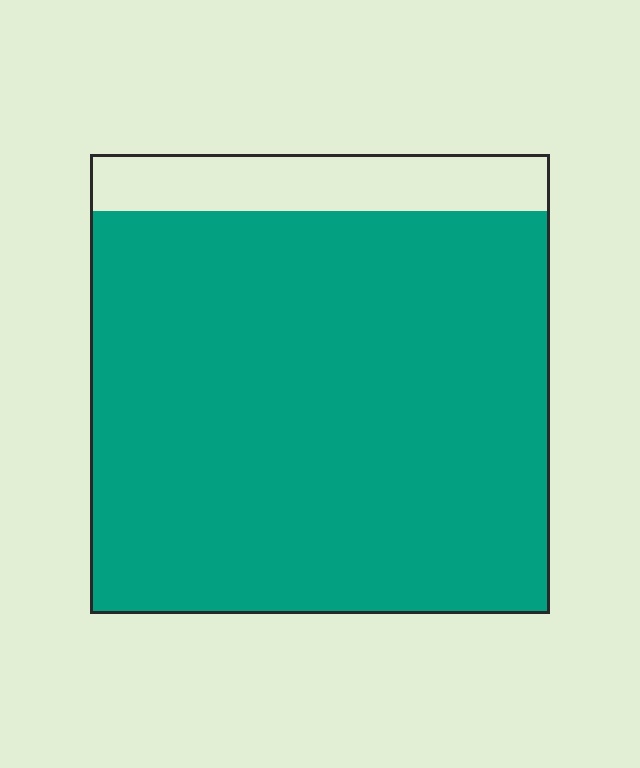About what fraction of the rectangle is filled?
About seven eighths (7/8).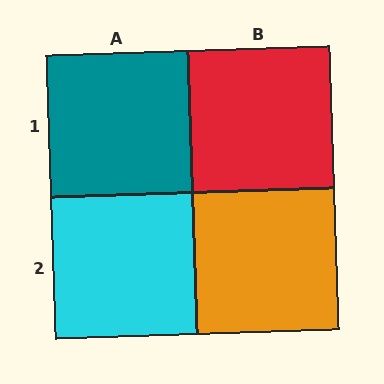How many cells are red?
1 cell is red.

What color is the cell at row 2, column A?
Cyan.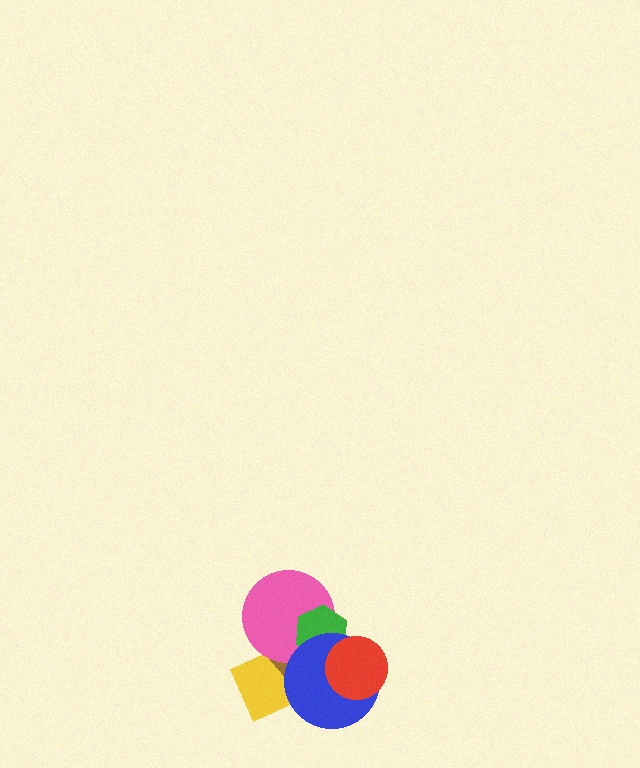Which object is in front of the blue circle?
The red circle is in front of the blue circle.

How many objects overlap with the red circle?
2 objects overlap with the red circle.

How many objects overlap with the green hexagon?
5 objects overlap with the green hexagon.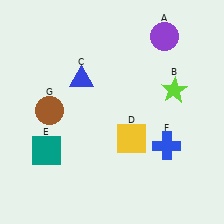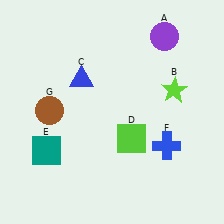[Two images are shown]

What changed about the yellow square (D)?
In Image 1, D is yellow. In Image 2, it changed to lime.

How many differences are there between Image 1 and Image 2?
There is 1 difference between the two images.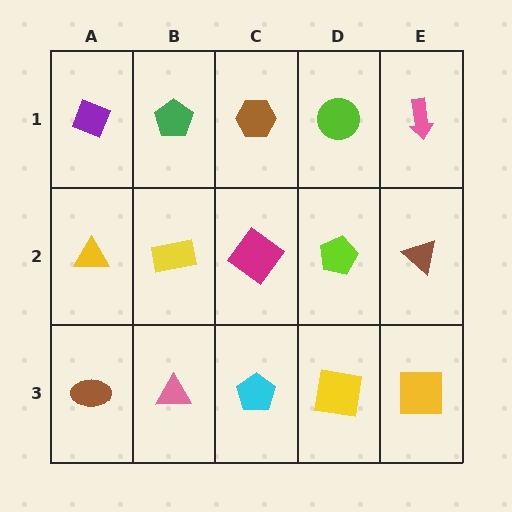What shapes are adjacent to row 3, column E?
A brown triangle (row 2, column E), a yellow square (row 3, column D).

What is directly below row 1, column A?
A yellow triangle.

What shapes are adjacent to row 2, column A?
A purple diamond (row 1, column A), a brown ellipse (row 3, column A), a yellow rectangle (row 2, column B).